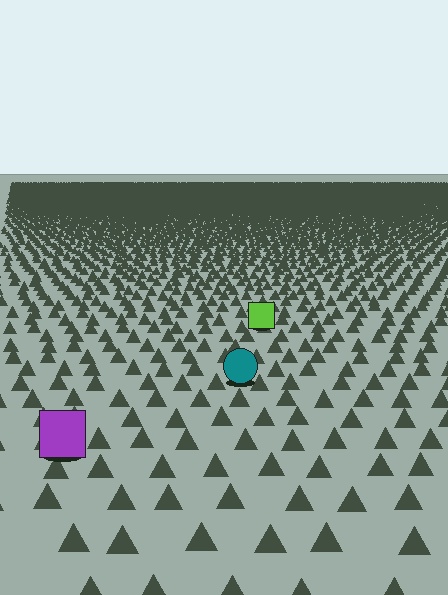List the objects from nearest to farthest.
From nearest to farthest: the purple square, the teal circle, the lime square.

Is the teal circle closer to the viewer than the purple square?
No. The purple square is closer — you can tell from the texture gradient: the ground texture is coarser near it.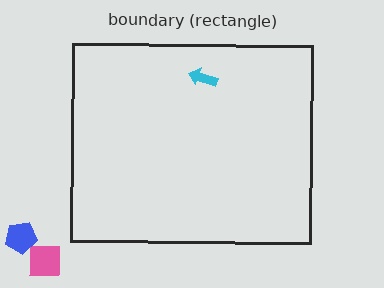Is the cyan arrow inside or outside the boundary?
Inside.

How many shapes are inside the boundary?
1 inside, 2 outside.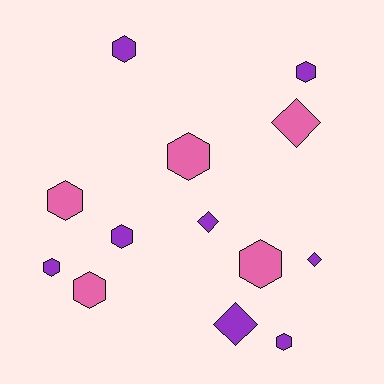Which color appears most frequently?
Purple, with 8 objects.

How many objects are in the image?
There are 13 objects.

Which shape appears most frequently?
Hexagon, with 9 objects.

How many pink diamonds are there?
There is 1 pink diamond.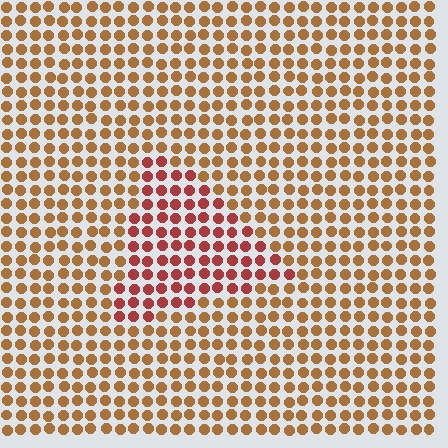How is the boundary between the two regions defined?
The boundary is defined purely by a slight shift in hue (about 33 degrees). Spacing, size, and orientation are identical on both sides.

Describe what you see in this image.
The image is filled with small brown elements in a uniform arrangement. A triangle-shaped region is visible where the elements are tinted to a slightly different hue, forming a subtle color boundary.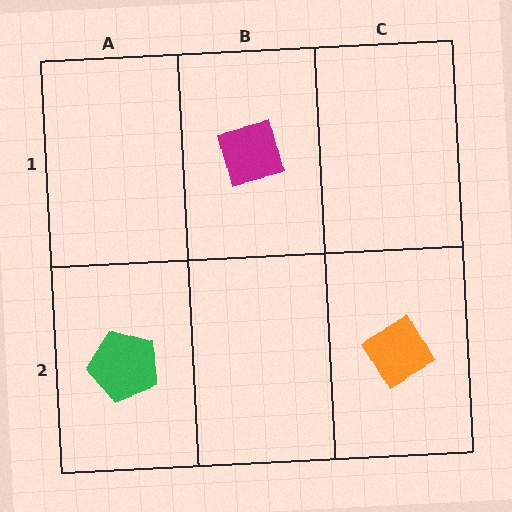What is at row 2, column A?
A green pentagon.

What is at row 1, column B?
A magenta square.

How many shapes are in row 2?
2 shapes.